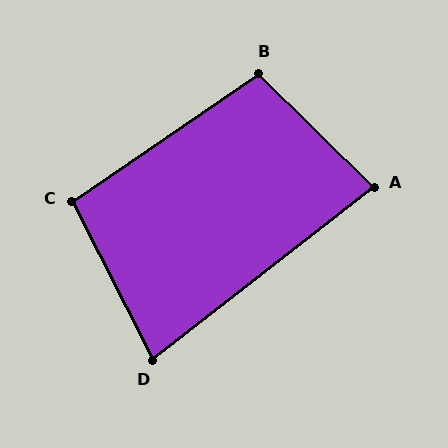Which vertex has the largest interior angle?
B, at approximately 101 degrees.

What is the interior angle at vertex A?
Approximately 83 degrees (acute).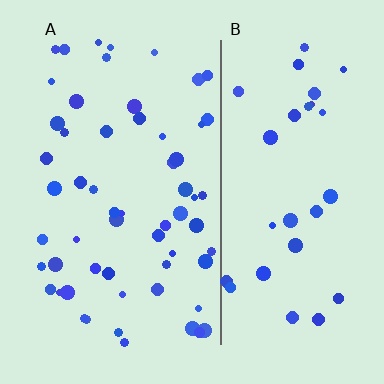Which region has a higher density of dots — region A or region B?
A (the left).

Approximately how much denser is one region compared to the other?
Approximately 1.8× — region A over region B.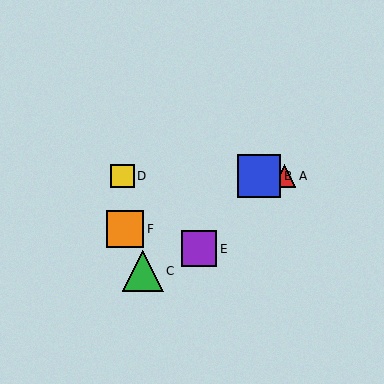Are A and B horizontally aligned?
Yes, both are at y≈176.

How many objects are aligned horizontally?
3 objects (A, B, D) are aligned horizontally.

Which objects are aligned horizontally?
Objects A, B, D are aligned horizontally.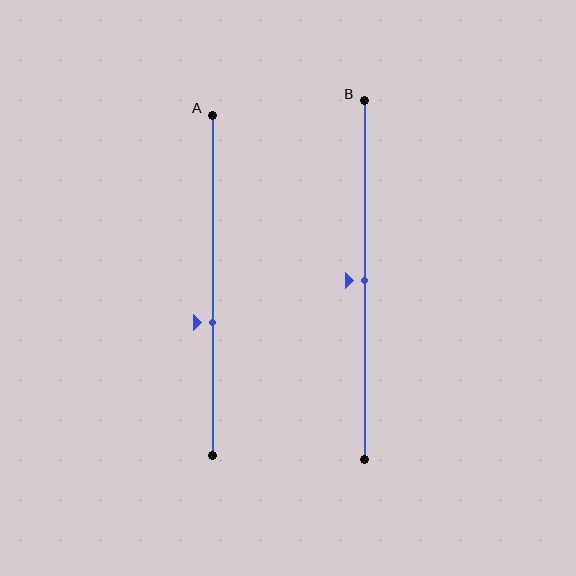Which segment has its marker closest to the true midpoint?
Segment B has its marker closest to the true midpoint.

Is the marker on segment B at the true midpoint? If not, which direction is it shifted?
Yes, the marker on segment B is at the true midpoint.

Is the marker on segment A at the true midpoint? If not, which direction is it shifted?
No, the marker on segment A is shifted downward by about 11% of the segment length.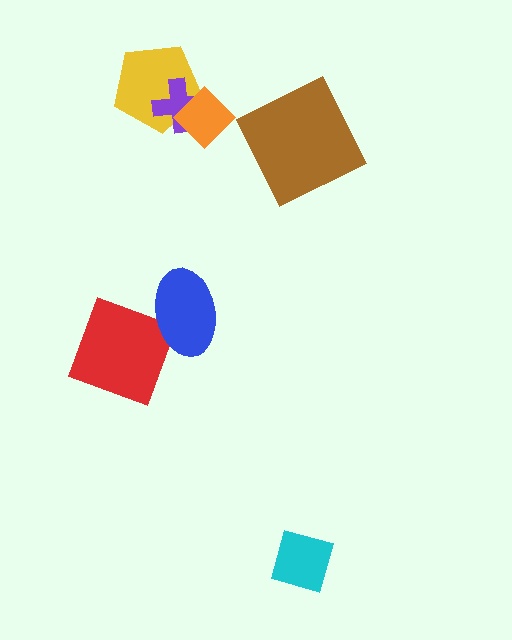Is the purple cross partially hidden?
Yes, it is partially covered by another shape.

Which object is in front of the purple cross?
The orange diamond is in front of the purple cross.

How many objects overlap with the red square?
1 object overlaps with the red square.